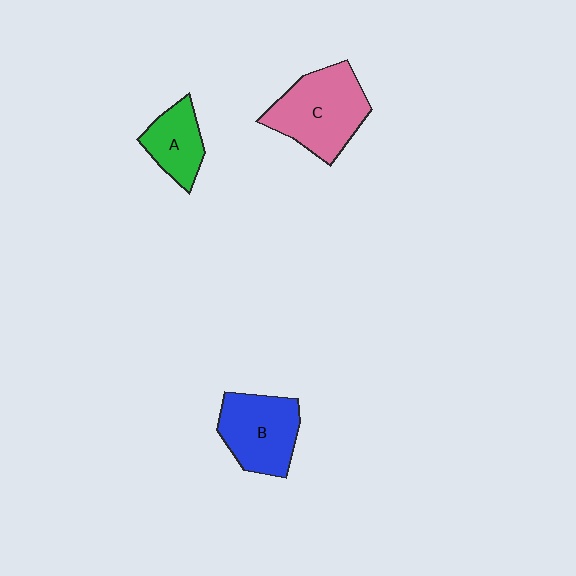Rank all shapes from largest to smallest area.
From largest to smallest: C (pink), B (blue), A (green).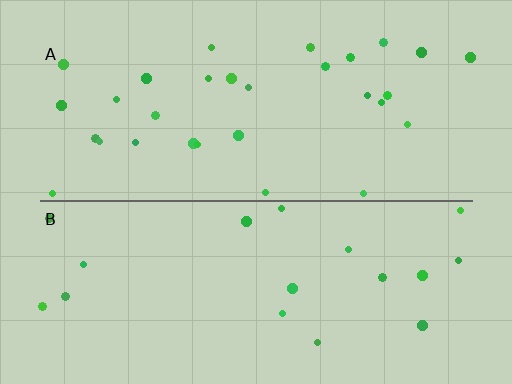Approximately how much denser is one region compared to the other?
Approximately 1.7× — region A over region B.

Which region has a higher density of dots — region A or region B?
A (the top).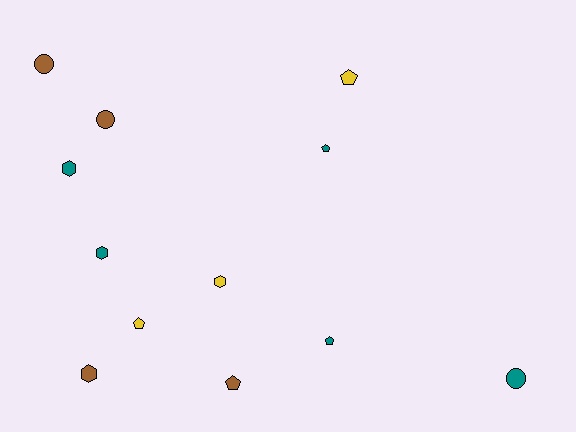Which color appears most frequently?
Teal, with 5 objects.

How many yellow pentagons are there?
There are 2 yellow pentagons.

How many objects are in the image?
There are 12 objects.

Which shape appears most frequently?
Pentagon, with 5 objects.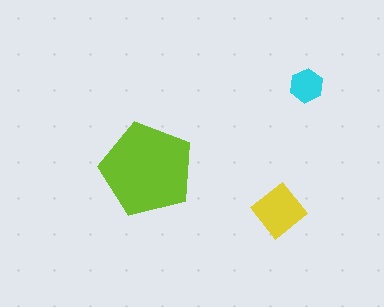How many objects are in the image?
There are 3 objects in the image.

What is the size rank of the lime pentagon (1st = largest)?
1st.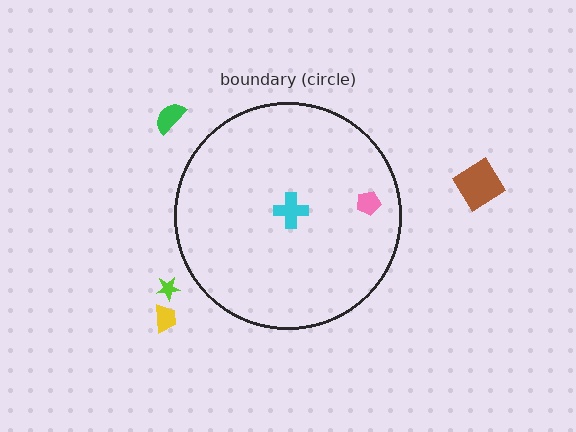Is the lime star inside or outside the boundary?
Outside.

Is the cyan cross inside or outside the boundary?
Inside.